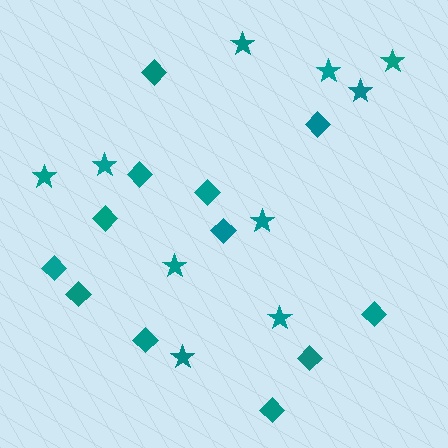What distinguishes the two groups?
There are 2 groups: one group of diamonds (12) and one group of stars (10).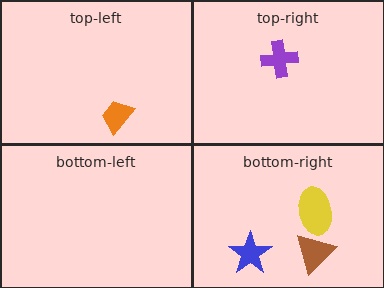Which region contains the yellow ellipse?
The bottom-right region.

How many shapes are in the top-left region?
1.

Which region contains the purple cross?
The top-right region.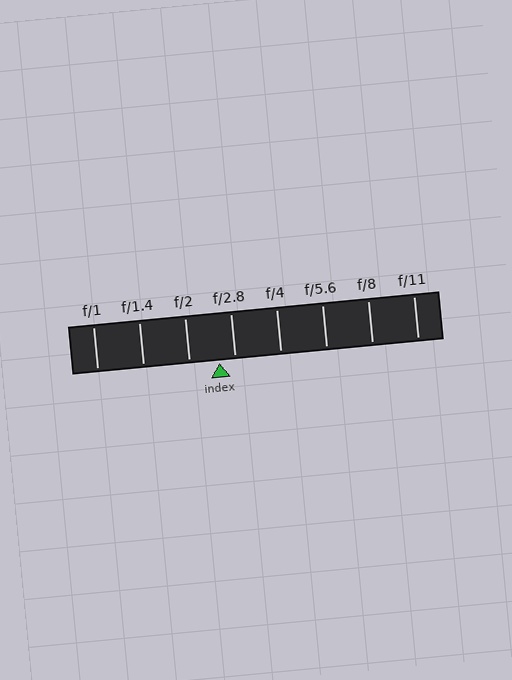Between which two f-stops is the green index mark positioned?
The index mark is between f/2 and f/2.8.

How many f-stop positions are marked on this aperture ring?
There are 8 f-stop positions marked.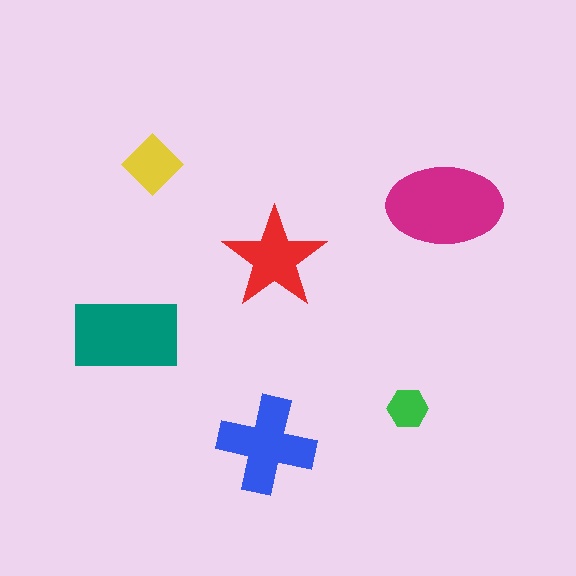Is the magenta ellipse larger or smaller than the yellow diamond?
Larger.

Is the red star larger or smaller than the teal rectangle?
Smaller.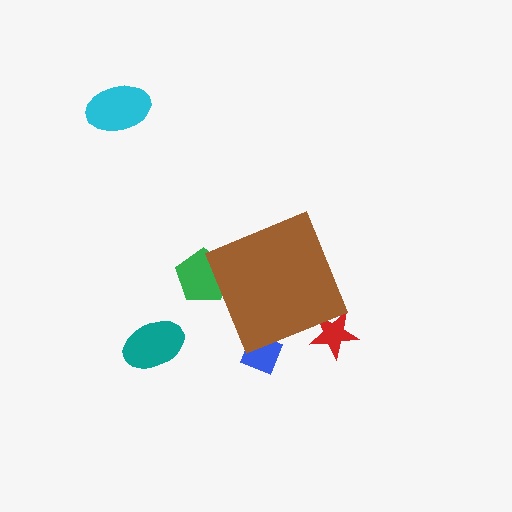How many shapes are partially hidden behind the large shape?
3 shapes are partially hidden.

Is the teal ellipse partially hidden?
No, the teal ellipse is fully visible.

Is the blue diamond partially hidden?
Yes, the blue diamond is partially hidden behind the brown diamond.